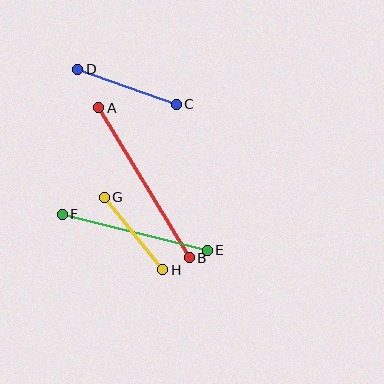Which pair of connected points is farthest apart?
Points A and B are farthest apart.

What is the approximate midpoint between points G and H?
The midpoint is at approximately (133, 234) pixels.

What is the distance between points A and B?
The distance is approximately 175 pixels.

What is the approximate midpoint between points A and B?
The midpoint is at approximately (144, 183) pixels.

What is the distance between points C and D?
The distance is approximately 105 pixels.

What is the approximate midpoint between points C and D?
The midpoint is at approximately (127, 87) pixels.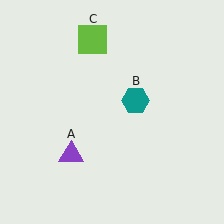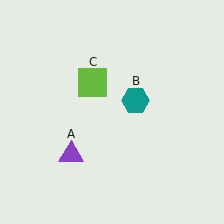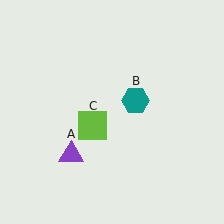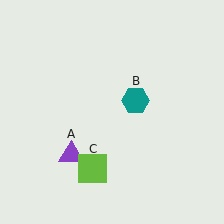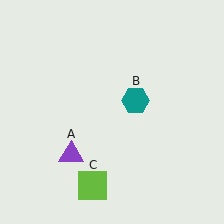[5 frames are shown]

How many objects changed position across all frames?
1 object changed position: lime square (object C).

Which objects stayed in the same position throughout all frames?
Purple triangle (object A) and teal hexagon (object B) remained stationary.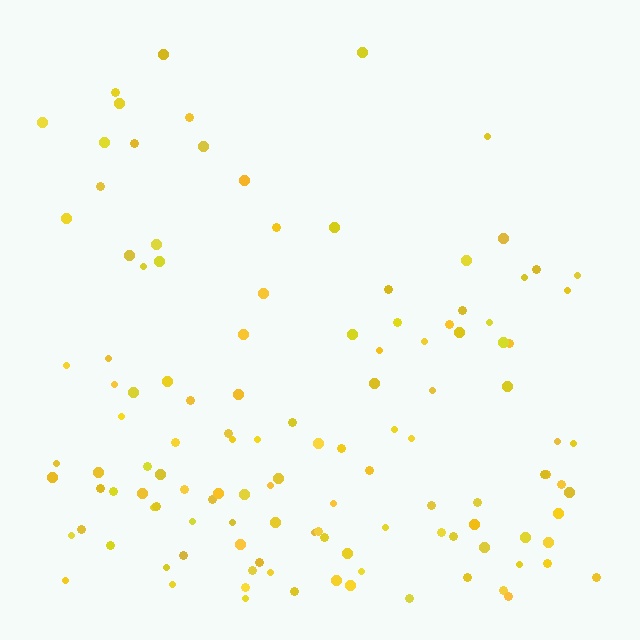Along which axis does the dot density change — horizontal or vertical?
Vertical.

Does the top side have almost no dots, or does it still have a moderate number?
Still a moderate number, just noticeably fewer than the bottom.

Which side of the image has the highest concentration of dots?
The bottom.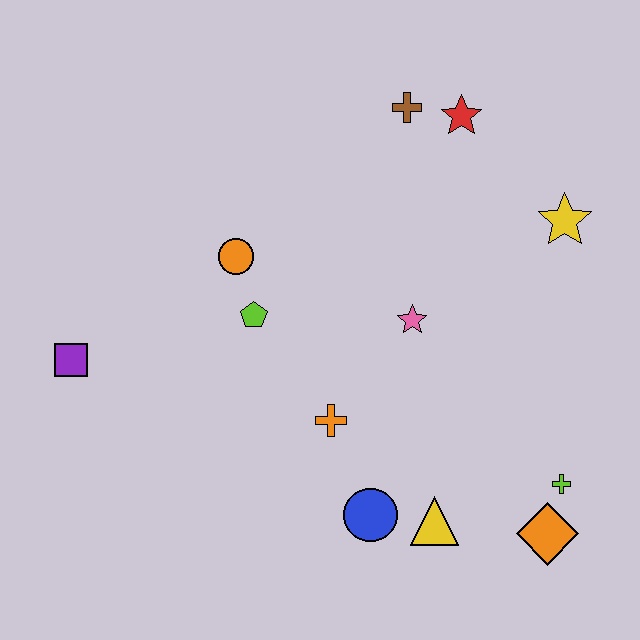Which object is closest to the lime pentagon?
The orange circle is closest to the lime pentagon.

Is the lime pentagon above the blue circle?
Yes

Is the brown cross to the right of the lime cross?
No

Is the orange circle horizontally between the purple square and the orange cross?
Yes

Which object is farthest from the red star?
The purple square is farthest from the red star.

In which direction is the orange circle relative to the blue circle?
The orange circle is above the blue circle.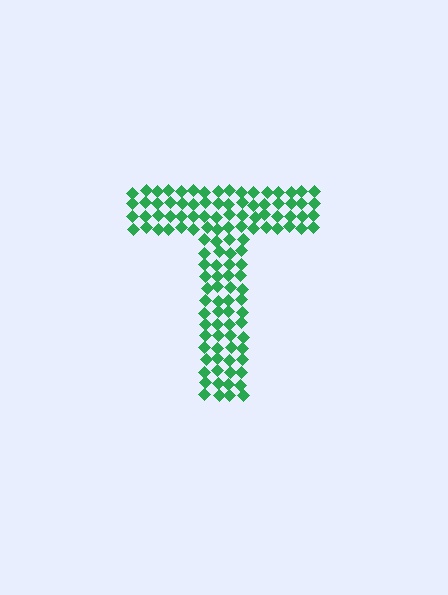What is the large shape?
The large shape is the letter T.